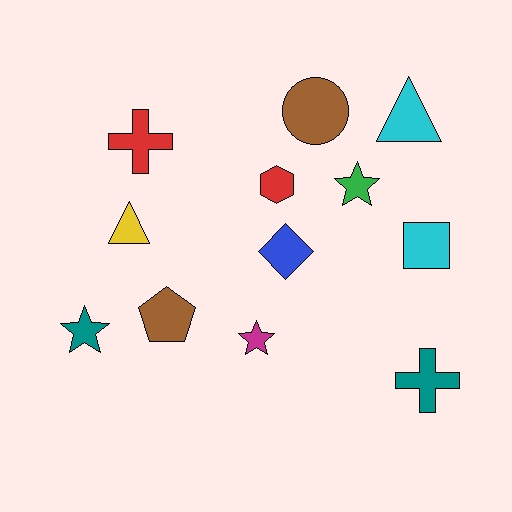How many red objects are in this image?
There are 2 red objects.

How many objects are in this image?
There are 12 objects.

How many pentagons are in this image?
There is 1 pentagon.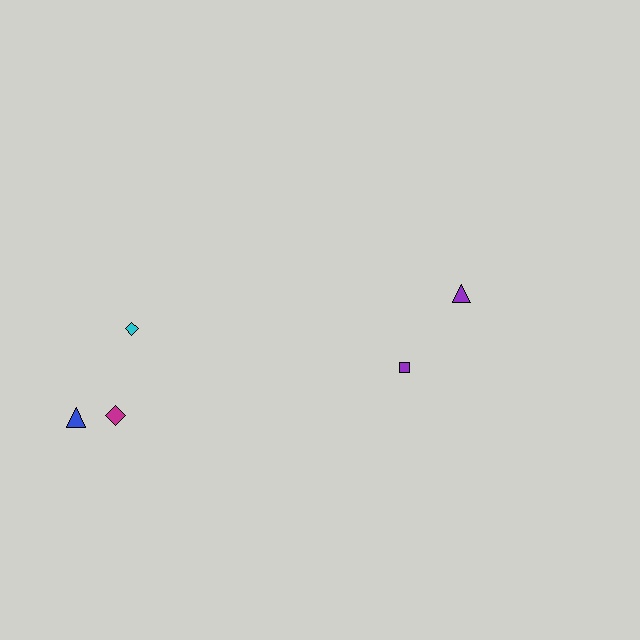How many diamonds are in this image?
There are 2 diamonds.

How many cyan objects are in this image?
There is 1 cyan object.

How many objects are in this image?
There are 5 objects.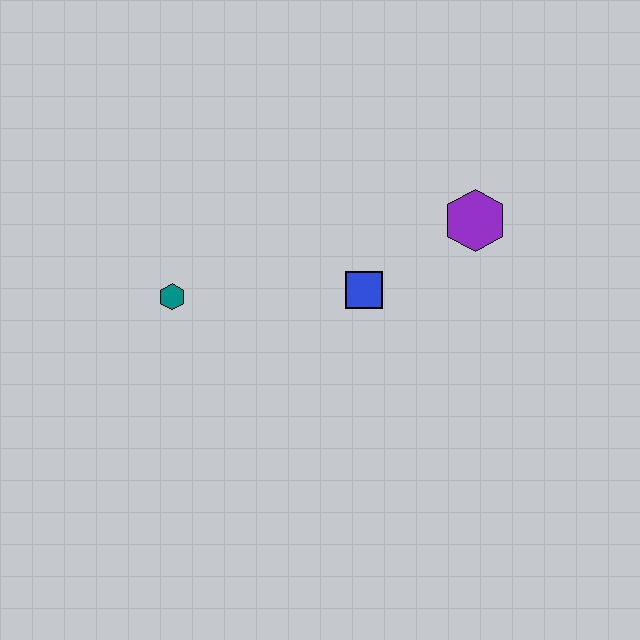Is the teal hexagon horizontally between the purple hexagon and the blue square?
No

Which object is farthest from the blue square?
The teal hexagon is farthest from the blue square.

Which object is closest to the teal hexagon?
The blue square is closest to the teal hexagon.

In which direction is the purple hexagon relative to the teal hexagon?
The purple hexagon is to the right of the teal hexagon.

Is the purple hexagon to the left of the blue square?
No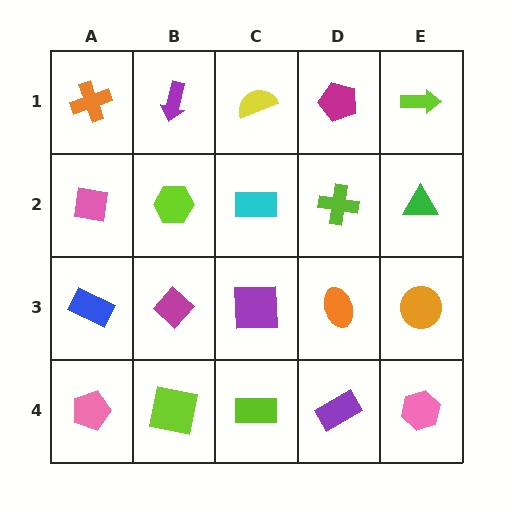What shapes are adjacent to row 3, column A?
A pink square (row 2, column A), a pink pentagon (row 4, column A), a magenta diamond (row 3, column B).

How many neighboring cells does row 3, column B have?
4.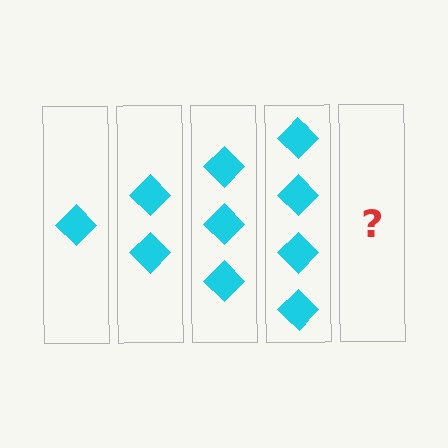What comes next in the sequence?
The next element should be 5 diamonds.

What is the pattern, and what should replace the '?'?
The pattern is that each step adds one more diamond. The '?' should be 5 diamonds.